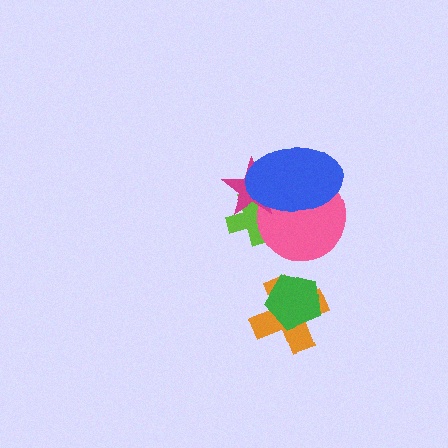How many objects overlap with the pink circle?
3 objects overlap with the pink circle.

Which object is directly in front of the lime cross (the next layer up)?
The pink circle is directly in front of the lime cross.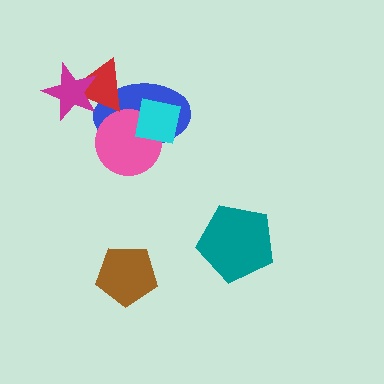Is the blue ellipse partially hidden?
Yes, it is partially covered by another shape.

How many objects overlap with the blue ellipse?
3 objects overlap with the blue ellipse.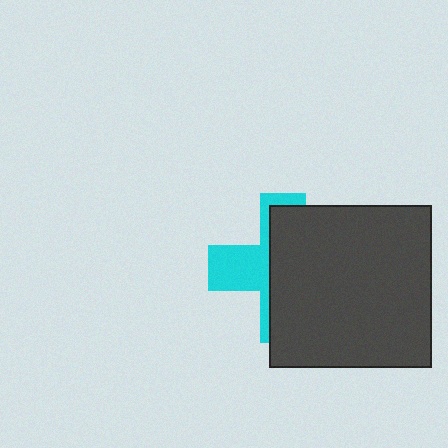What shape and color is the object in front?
The object in front is a dark gray square.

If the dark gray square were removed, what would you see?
You would see the complete cyan cross.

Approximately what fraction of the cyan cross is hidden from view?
Roughly 63% of the cyan cross is hidden behind the dark gray square.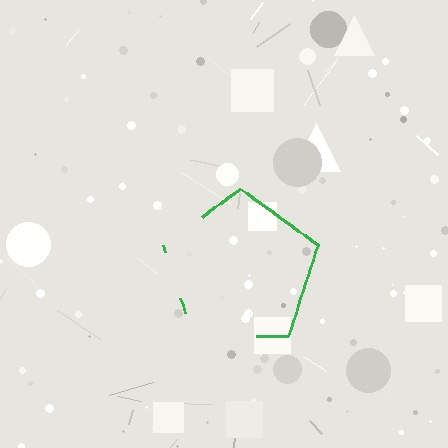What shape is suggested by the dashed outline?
The dashed outline suggests a pentagon.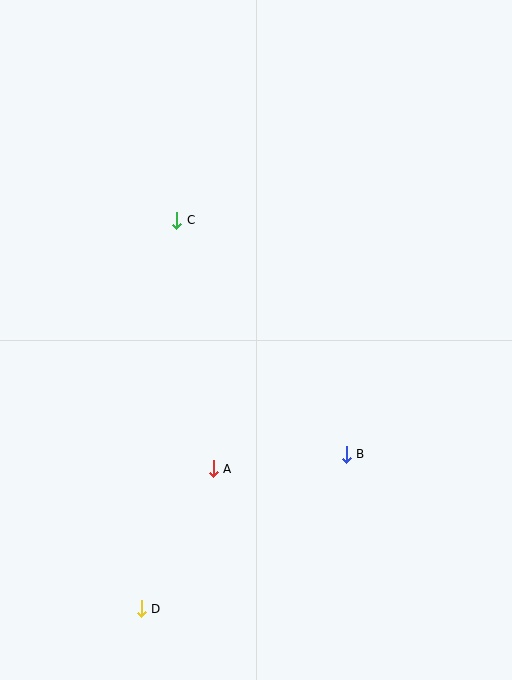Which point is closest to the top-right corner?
Point C is closest to the top-right corner.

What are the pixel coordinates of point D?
Point D is at (141, 609).